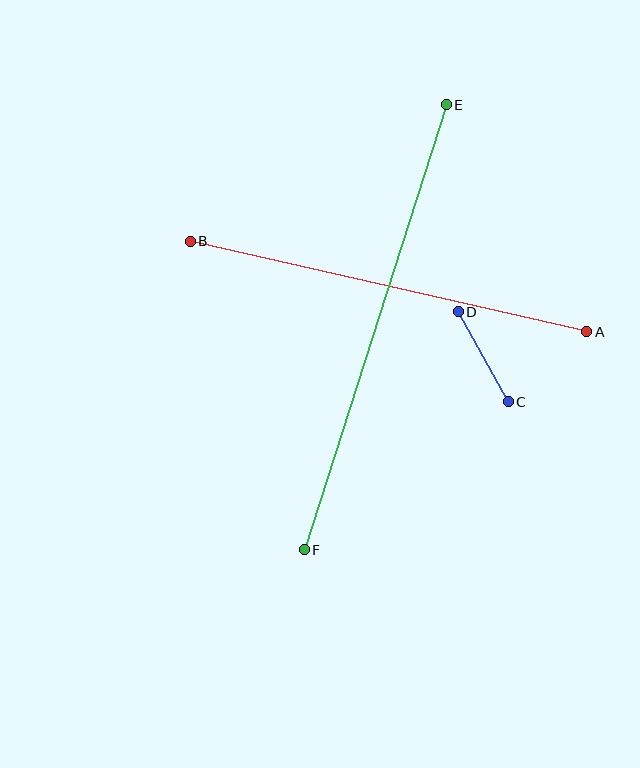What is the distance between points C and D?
The distance is approximately 103 pixels.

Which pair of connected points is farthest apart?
Points E and F are farthest apart.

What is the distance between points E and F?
The distance is approximately 467 pixels.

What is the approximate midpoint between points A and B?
The midpoint is at approximately (389, 287) pixels.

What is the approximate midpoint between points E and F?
The midpoint is at approximately (375, 327) pixels.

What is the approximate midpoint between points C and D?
The midpoint is at approximately (483, 357) pixels.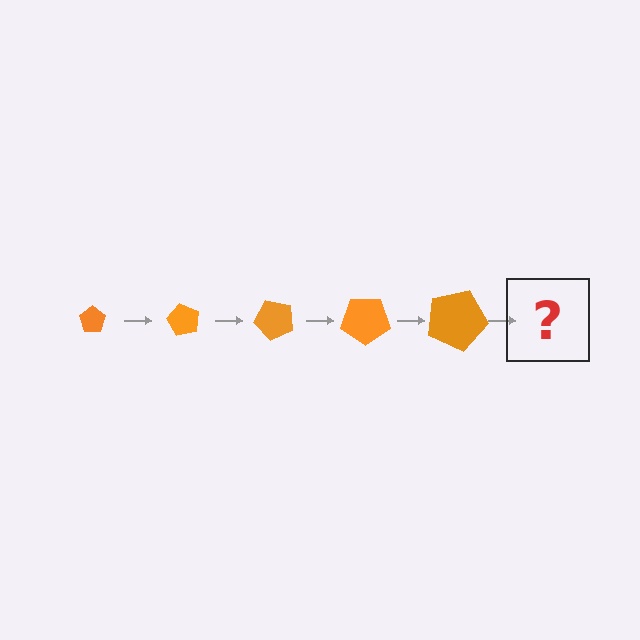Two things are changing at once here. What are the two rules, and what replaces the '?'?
The two rules are that the pentagon grows larger each step and it rotates 60 degrees each step. The '?' should be a pentagon, larger than the previous one and rotated 300 degrees from the start.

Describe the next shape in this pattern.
It should be a pentagon, larger than the previous one and rotated 300 degrees from the start.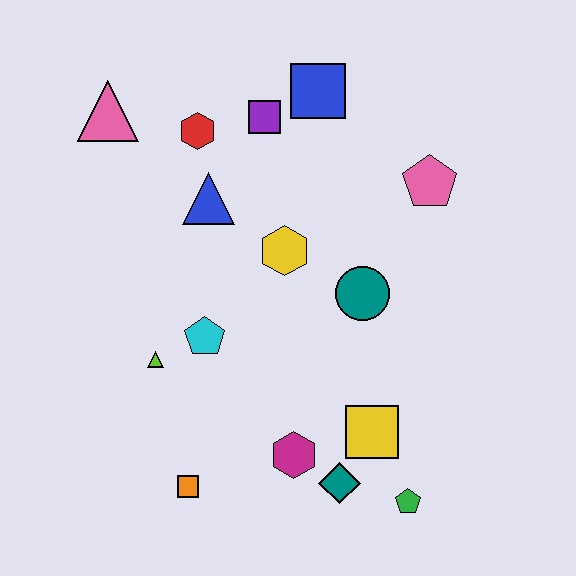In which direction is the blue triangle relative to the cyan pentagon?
The blue triangle is above the cyan pentagon.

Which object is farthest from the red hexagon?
The green pentagon is farthest from the red hexagon.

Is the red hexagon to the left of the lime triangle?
No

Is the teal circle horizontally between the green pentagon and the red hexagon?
Yes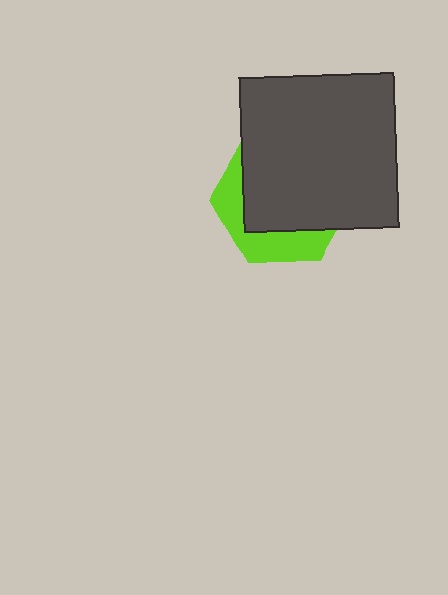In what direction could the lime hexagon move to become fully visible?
The lime hexagon could move toward the lower-left. That would shift it out from behind the dark gray square entirely.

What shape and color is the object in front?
The object in front is a dark gray square.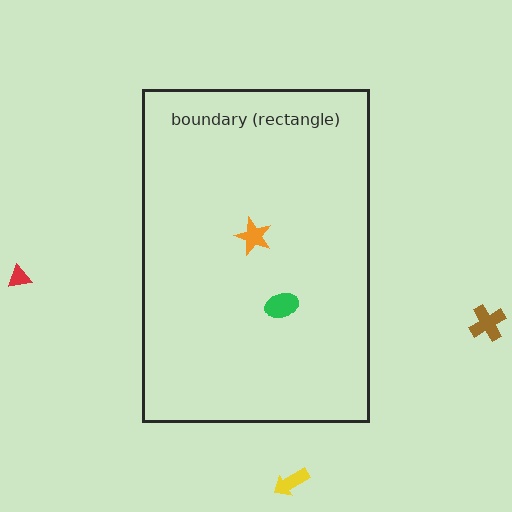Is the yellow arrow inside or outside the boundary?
Outside.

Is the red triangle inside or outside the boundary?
Outside.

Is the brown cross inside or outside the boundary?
Outside.